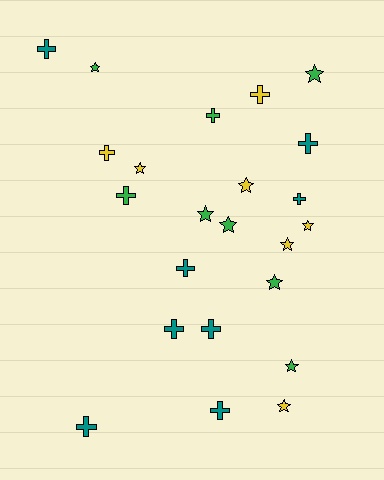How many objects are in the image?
There are 23 objects.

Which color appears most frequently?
Teal, with 8 objects.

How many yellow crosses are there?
There are 2 yellow crosses.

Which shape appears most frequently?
Cross, with 12 objects.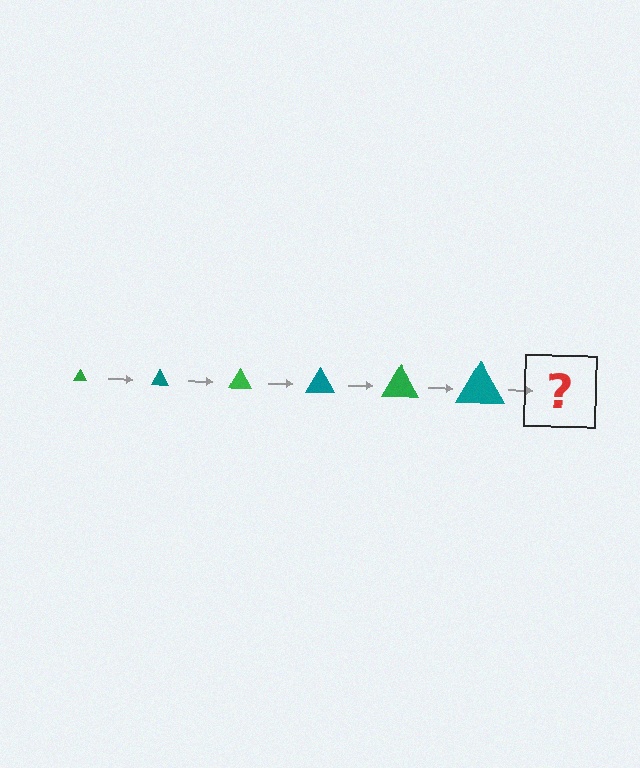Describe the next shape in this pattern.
It should be a green triangle, larger than the previous one.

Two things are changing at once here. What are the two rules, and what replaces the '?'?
The two rules are that the triangle grows larger each step and the color cycles through green and teal. The '?' should be a green triangle, larger than the previous one.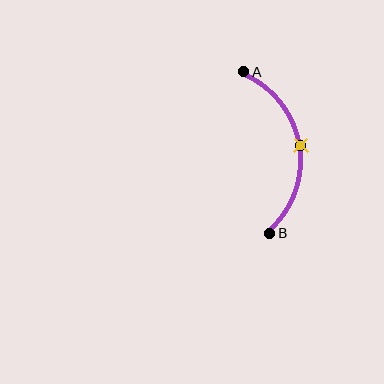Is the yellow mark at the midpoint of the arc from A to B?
Yes. The yellow mark lies on the arc at equal arc-length from both A and B — it is the arc midpoint.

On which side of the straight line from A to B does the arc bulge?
The arc bulges to the right of the straight line connecting A and B.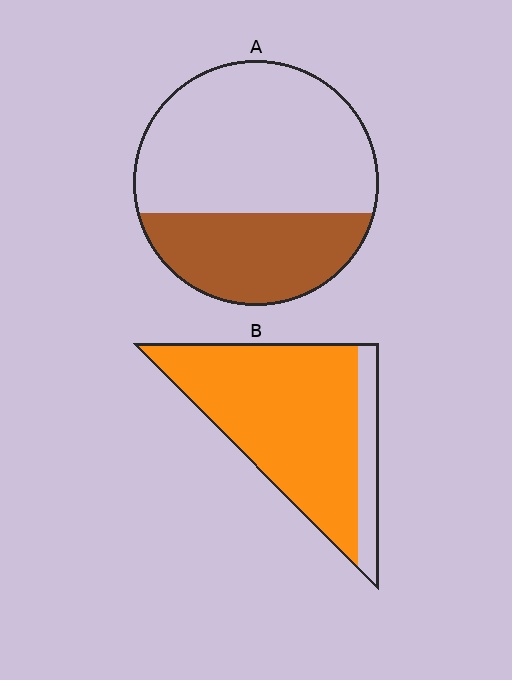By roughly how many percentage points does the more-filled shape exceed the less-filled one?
By roughly 50 percentage points (B over A).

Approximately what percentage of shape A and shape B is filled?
A is approximately 35% and B is approximately 85%.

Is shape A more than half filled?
No.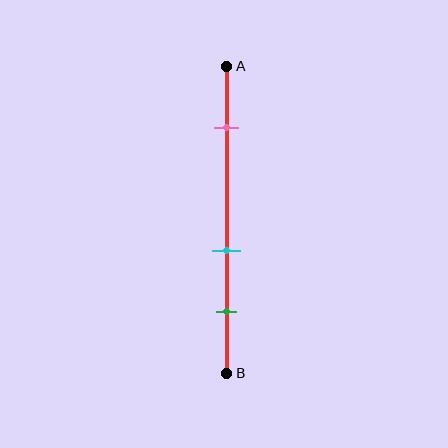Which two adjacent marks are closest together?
The cyan and green marks are the closest adjacent pair.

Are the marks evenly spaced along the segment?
No, the marks are not evenly spaced.